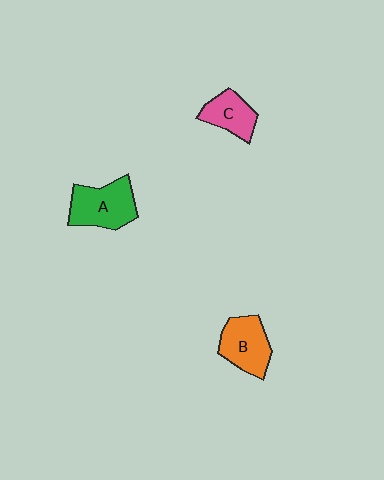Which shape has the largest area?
Shape A (green).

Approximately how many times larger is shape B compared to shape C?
Approximately 1.3 times.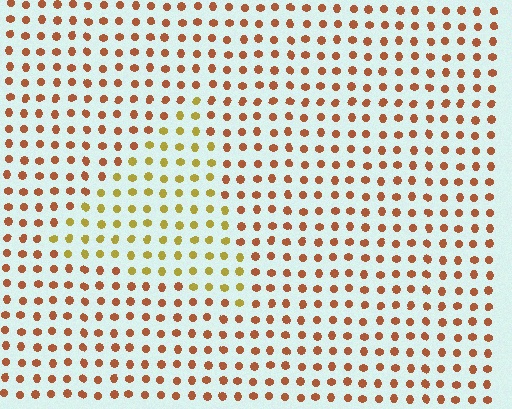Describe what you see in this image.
The image is filled with small brown elements in a uniform arrangement. A triangle-shaped region is visible where the elements are tinted to a slightly different hue, forming a subtle color boundary.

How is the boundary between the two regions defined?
The boundary is defined purely by a slight shift in hue (about 38 degrees). Spacing, size, and orientation are identical on both sides.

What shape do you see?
I see a triangle.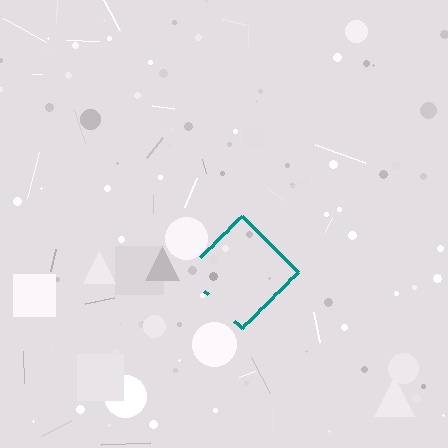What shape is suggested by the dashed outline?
The dashed outline suggests a diamond.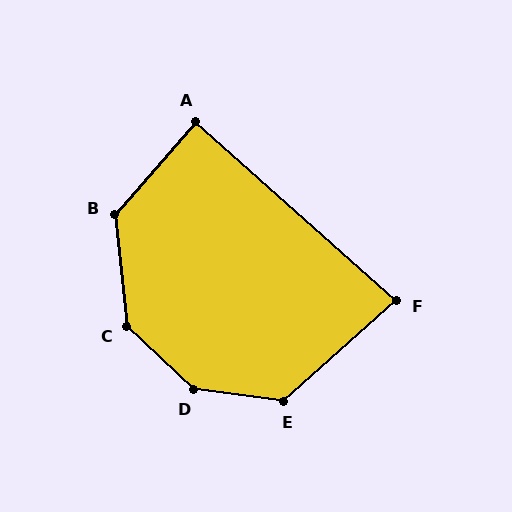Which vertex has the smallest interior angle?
F, at approximately 83 degrees.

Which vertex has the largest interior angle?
D, at approximately 144 degrees.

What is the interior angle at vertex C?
Approximately 139 degrees (obtuse).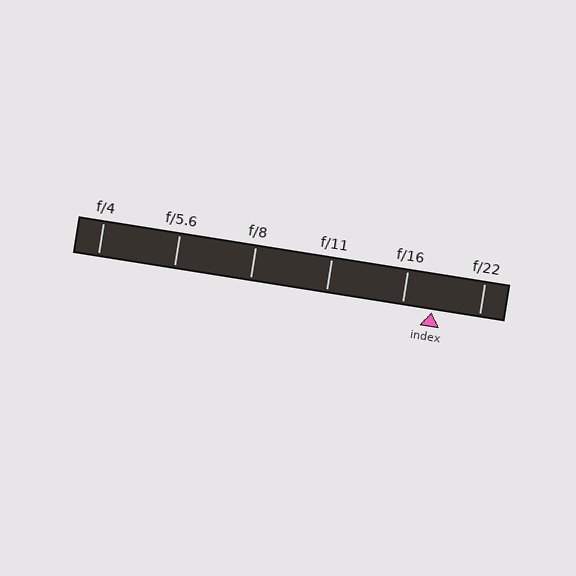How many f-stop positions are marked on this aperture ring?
There are 6 f-stop positions marked.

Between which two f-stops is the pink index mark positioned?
The index mark is between f/16 and f/22.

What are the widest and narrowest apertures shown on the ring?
The widest aperture shown is f/4 and the narrowest is f/22.